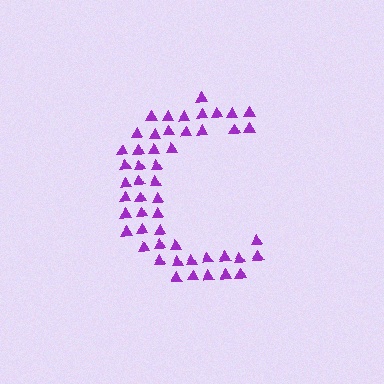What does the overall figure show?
The overall figure shows the letter C.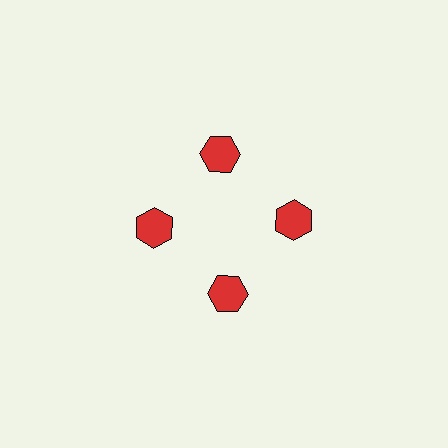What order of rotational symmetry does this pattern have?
This pattern has 4-fold rotational symmetry.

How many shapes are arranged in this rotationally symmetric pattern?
There are 4 shapes, arranged in 4 groups of 1.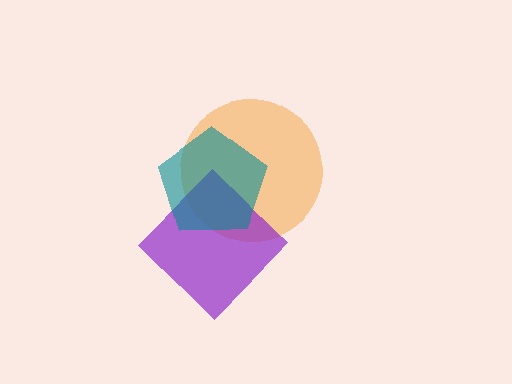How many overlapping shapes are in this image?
There are 3 overlapping shapes in the image.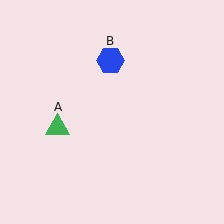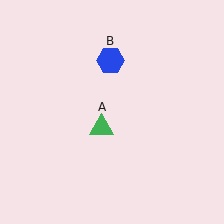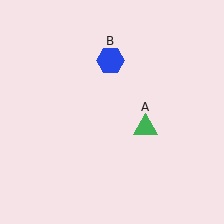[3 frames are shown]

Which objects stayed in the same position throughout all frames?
Blue hexagon (object B) remained stationary.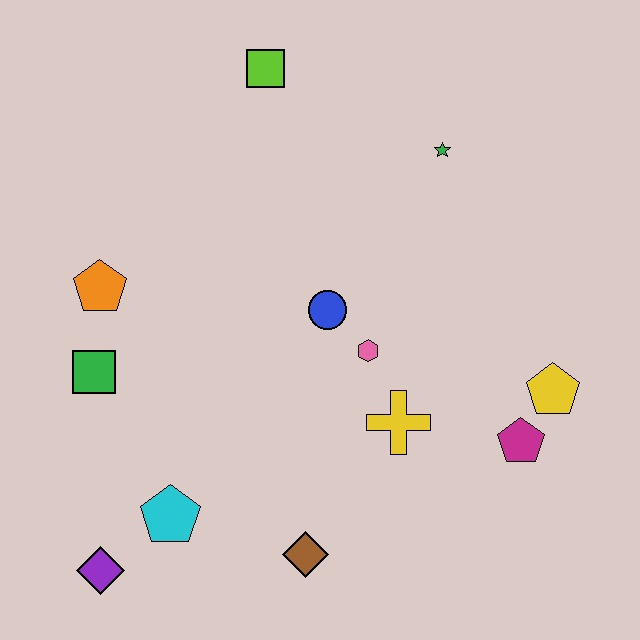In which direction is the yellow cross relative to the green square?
The yellow cross is to the right of the green square.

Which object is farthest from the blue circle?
The purple diamond is farthest from the blue circle.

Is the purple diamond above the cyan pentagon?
No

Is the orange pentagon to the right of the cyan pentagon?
No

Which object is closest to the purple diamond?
The cyan pentagon is closest to the purple diamond.